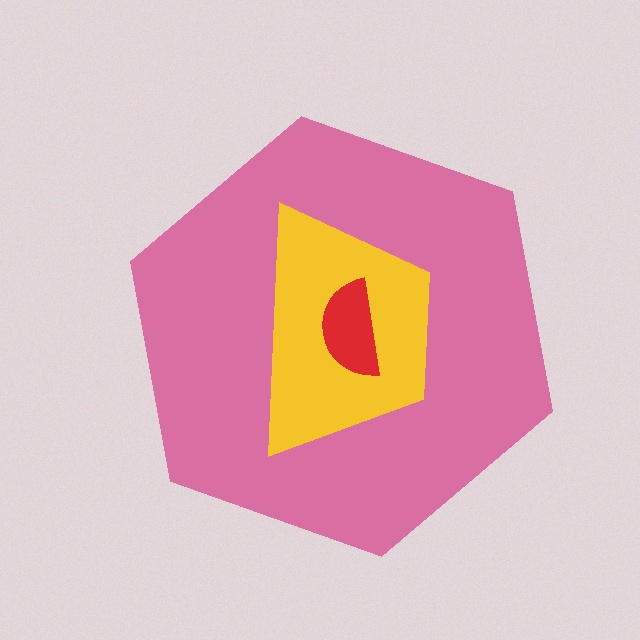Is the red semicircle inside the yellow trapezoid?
Yes.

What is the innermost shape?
The red semicircle.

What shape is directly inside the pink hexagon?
The yellow trapezoid.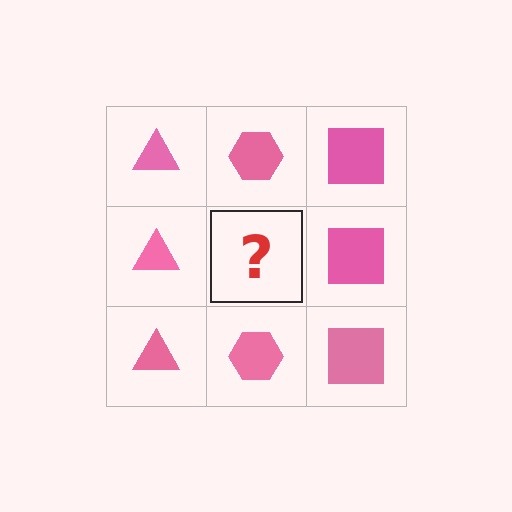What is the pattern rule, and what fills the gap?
The rule is that each column has a consistent shape. The gap should be filled with a pink hexagon.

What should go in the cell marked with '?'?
The missing cell should contain a pink hexagon.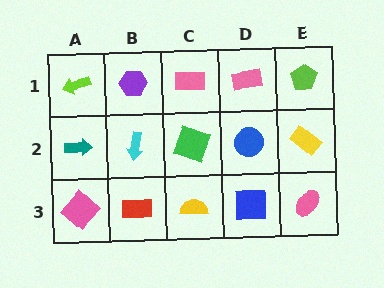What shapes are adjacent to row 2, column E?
A lime pentagon (row 1, column E), a pink ellipse (row 3, column E), a blue circle (row 2, column D).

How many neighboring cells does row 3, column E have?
2.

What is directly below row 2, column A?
A pink diamond.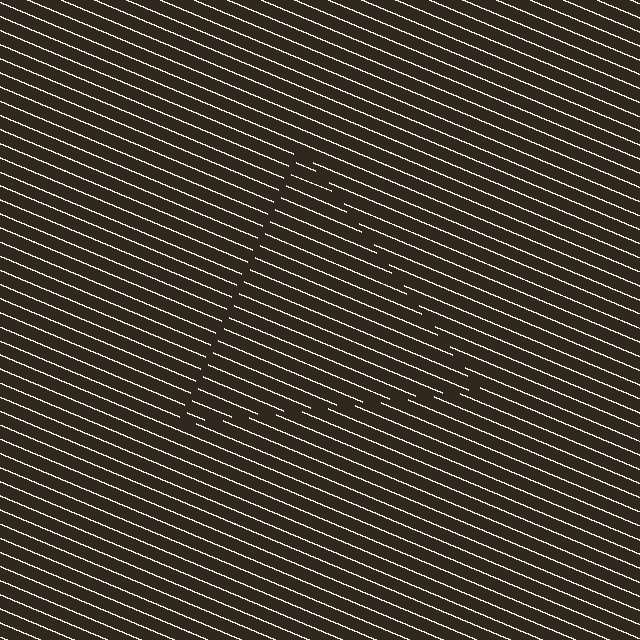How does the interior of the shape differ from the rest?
The interior of the shape contains the same grating, shifted by half a period — the contour is defined by the phase discontinuity where line-ends from the inner and outer gratings abut.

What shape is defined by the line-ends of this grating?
An illusory triangle. The interior of the shape contains the same grating, shifted by half a period — the contour is defined by the phase discontinuity where line-ends from the inner and outer gratings abut.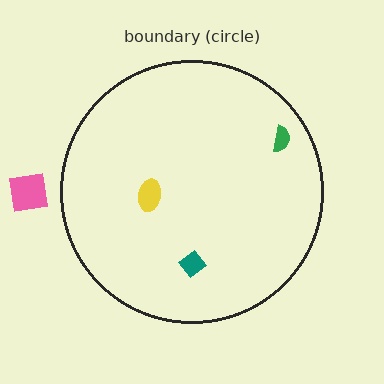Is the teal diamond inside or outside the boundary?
Inside.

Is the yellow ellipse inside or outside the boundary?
Inside.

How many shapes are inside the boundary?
3 inside, 1 outside.